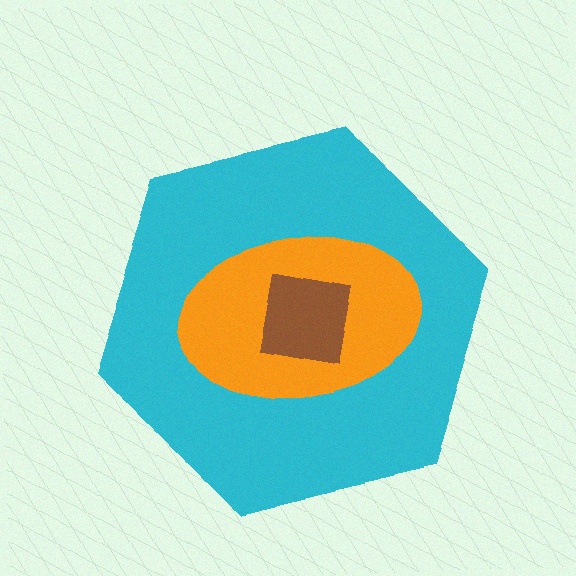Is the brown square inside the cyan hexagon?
Yes.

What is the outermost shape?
The cyan hexagon.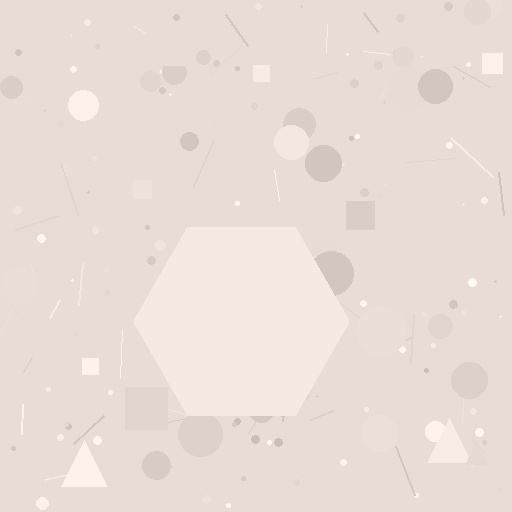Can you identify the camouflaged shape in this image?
The camouflaged shape is a hexagon.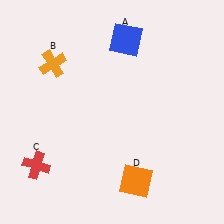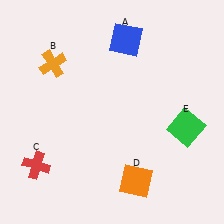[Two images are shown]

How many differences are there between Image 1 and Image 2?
There is 1 difference between the two images.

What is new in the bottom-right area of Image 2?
A green square (E) was added in the bottom-right area of Image 2.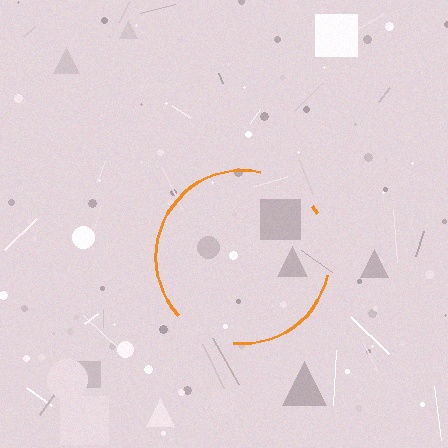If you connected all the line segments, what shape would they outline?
They would outline a circle.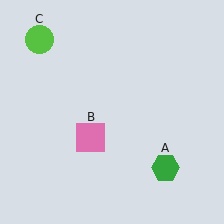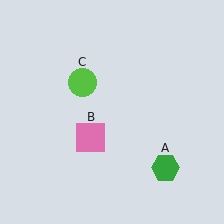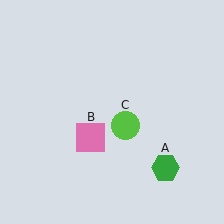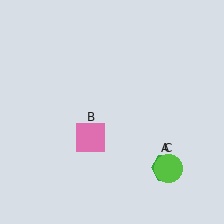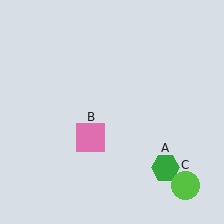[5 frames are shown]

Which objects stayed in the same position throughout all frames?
Green hexagon (object A) and pink square (object B) remained stationary.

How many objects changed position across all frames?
1 object changed position: lime circle (object C).